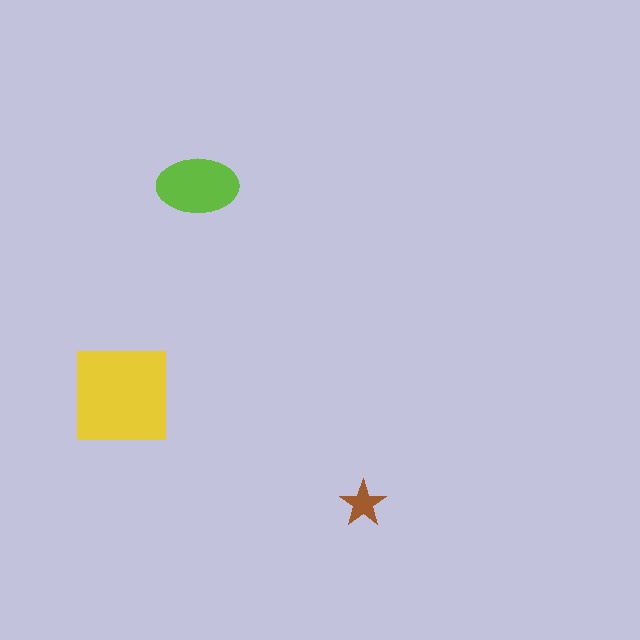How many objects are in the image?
There are 3 objects in the image.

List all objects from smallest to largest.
The brown star, the lime ellipse, the yellow square.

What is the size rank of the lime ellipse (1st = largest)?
2nd.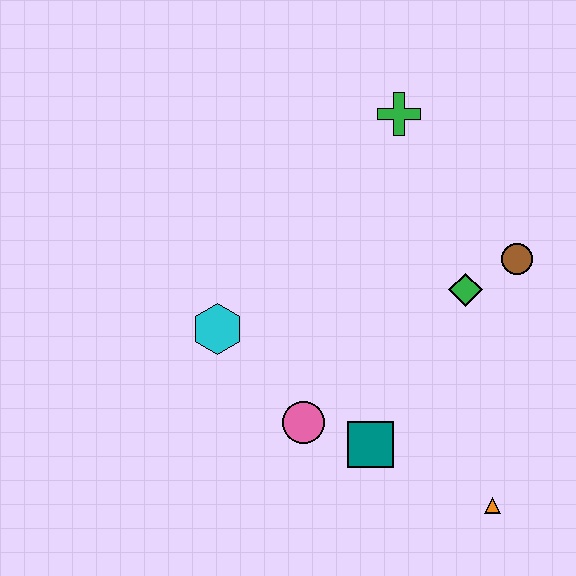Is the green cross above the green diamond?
Yes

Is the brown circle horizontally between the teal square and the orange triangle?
No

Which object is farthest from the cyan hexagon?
The orange triangle is farthest from the cyan hexagon.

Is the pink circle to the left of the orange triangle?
Yes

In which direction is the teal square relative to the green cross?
The teal square is below the green cross.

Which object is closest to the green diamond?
The brown circle is closest to the green diamond.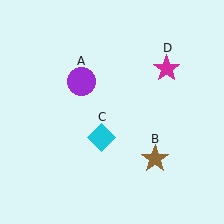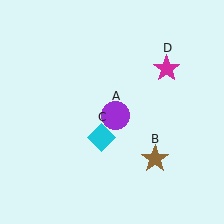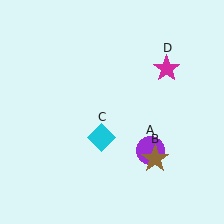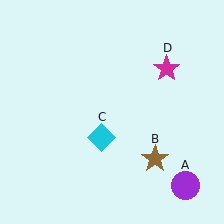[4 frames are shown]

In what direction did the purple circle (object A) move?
The purple circle (object A) moved down and to the right.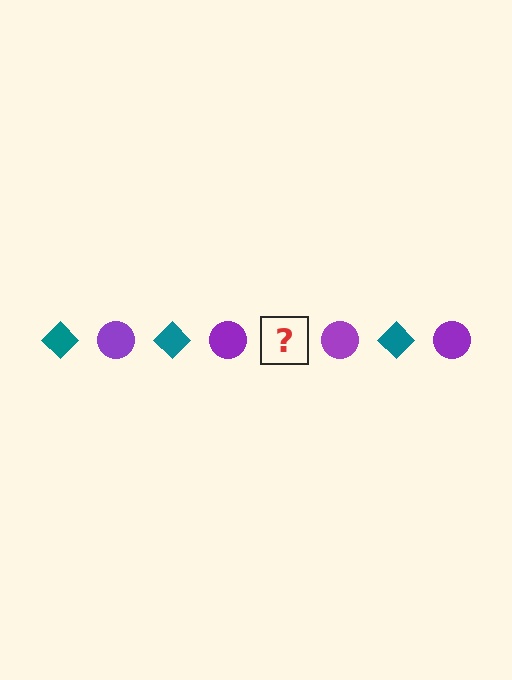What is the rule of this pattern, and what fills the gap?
The rule is that the pattern alternates between teal diamond and purple circle. The gap should be filled with a teal diamond.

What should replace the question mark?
The question mark should be replaced with a teal diamond.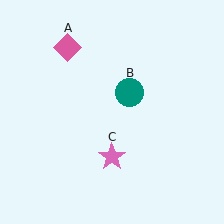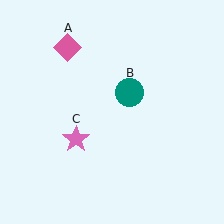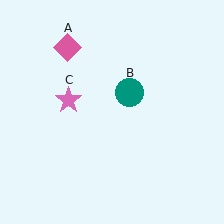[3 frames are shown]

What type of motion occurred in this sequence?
The pink star (object C) rotated clockwise around the center of the scene.